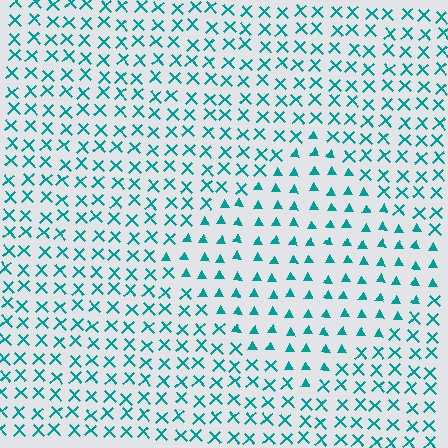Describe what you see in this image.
The image is filled with small teal elements arranged in a uniform grid. A diamond-shaped region contains triangles, while the surrounding area contains X marks. The boundary is defined purely by the change in element shape.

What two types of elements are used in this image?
The image uses triangles inside the diamond region and X marks outside it.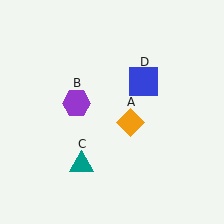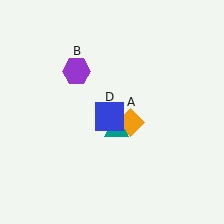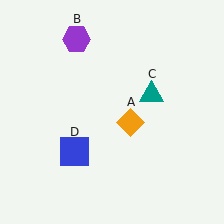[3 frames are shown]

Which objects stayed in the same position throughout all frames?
Orange diamond (object A) remained stationary.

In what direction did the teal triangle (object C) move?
The teal triangle (object C) moved up and to the right.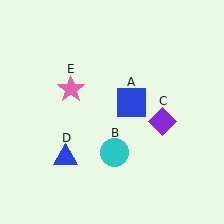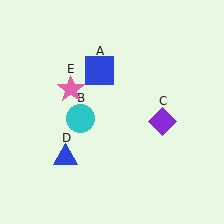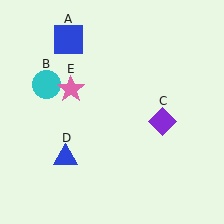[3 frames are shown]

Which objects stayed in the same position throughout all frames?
Purple diamond (object C) and blue triangle (object D) and pink star (object E) remained stationary.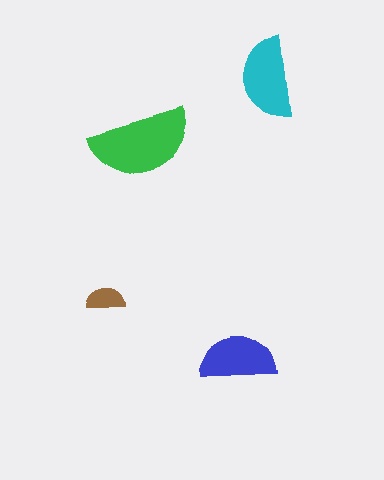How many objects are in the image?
There are 4 objects in the image.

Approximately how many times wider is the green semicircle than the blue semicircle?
About 1.5 times wider.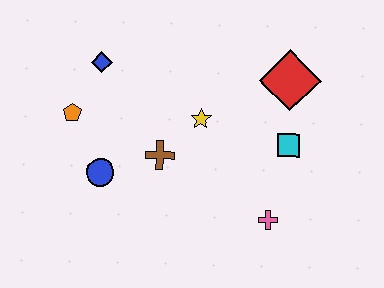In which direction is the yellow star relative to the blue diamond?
The yellow star is to the right of the blue diamond.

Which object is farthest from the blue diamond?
The pink cross is farthest from the blue diamond.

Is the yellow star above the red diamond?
No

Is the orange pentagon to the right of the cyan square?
No